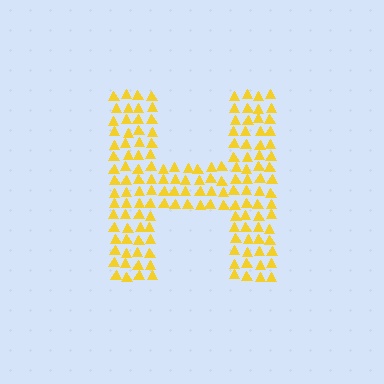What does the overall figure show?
The overall figure shows the letter H.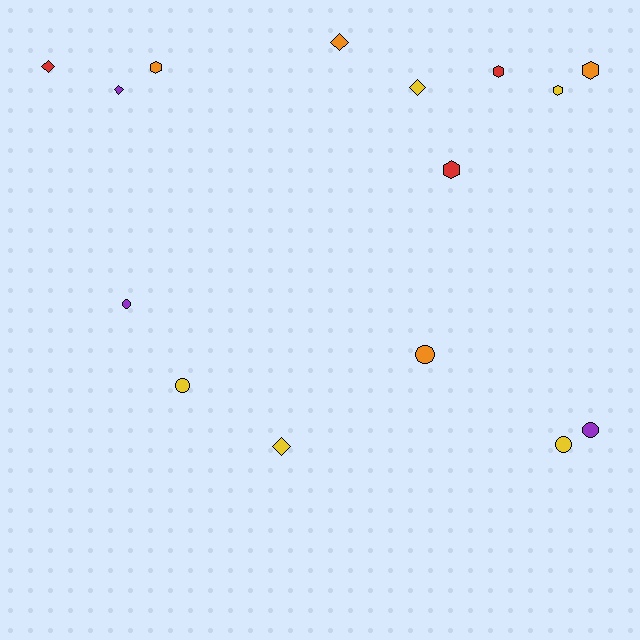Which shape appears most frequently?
Diamond, with 5 objects.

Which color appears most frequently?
Yellow, with 5 objects.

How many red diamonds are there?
There is 1 red diamond.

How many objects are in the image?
There are 15 objects.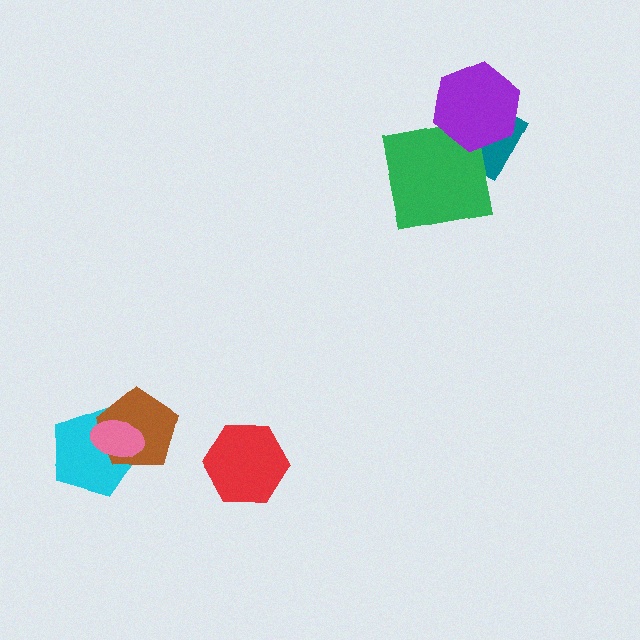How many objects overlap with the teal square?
2 objects overlap with the teal square.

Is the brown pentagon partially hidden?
Yes, it is partially covered by another shape.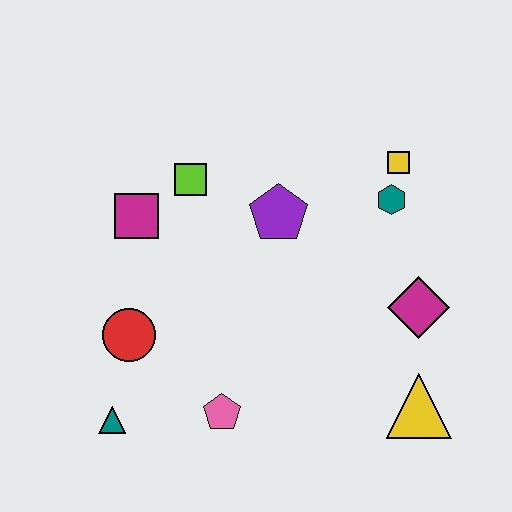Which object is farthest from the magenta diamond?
The teal triangle is farthest from the magenta diamond.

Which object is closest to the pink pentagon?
The teal triangle is closest to the pink pentagon.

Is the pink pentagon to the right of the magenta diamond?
No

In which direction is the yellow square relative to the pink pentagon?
The yellow square is above the pink pentagon.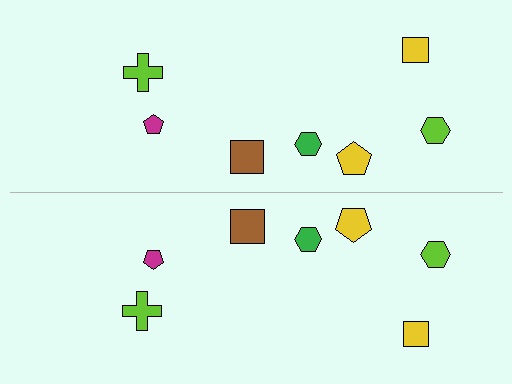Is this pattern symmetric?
Yes, this pattern has bilateral (reflection) symmetry.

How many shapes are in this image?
There are 14 shapes in this image.